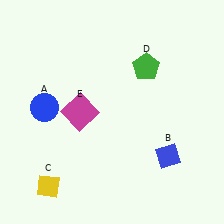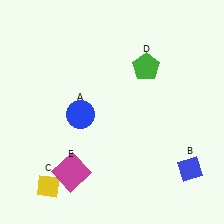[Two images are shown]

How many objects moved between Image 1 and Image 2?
3 objects moved between the two images.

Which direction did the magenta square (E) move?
The magenta square (E) moved down.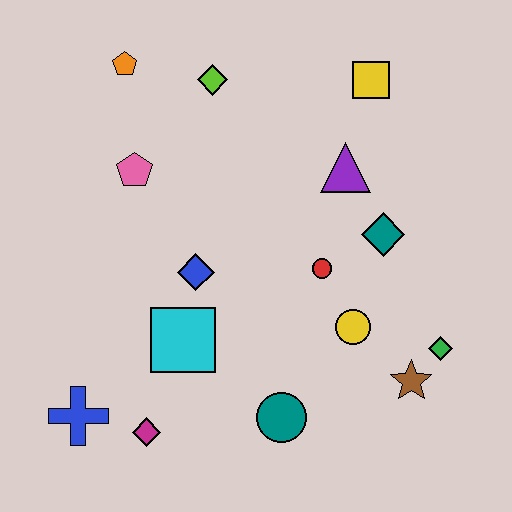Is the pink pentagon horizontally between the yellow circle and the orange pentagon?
Yes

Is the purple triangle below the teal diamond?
No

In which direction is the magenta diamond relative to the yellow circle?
The magenta diamond is to the left of the yellow circle.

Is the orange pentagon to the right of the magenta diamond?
No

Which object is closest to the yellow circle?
The red circle is closest to the yellow circle.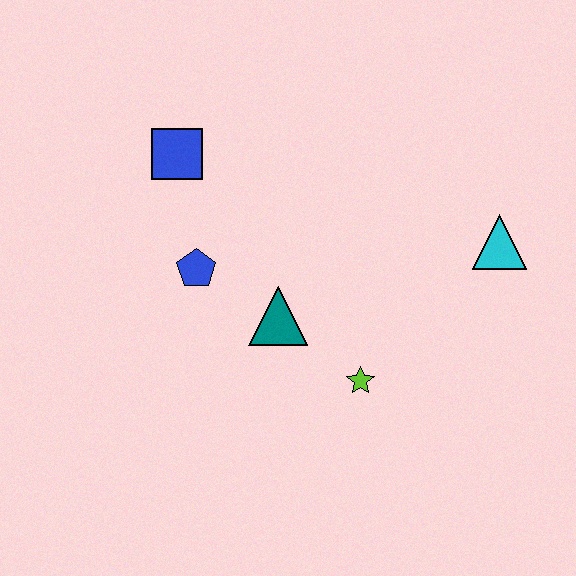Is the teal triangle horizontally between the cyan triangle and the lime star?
No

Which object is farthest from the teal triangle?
The cyan triangle is farthest from the teal triangle.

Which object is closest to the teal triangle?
The blue pentagon is closest to the teal triangle.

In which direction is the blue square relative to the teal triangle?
The blue square is above the teal triangle.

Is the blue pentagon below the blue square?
Yes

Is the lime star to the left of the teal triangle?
No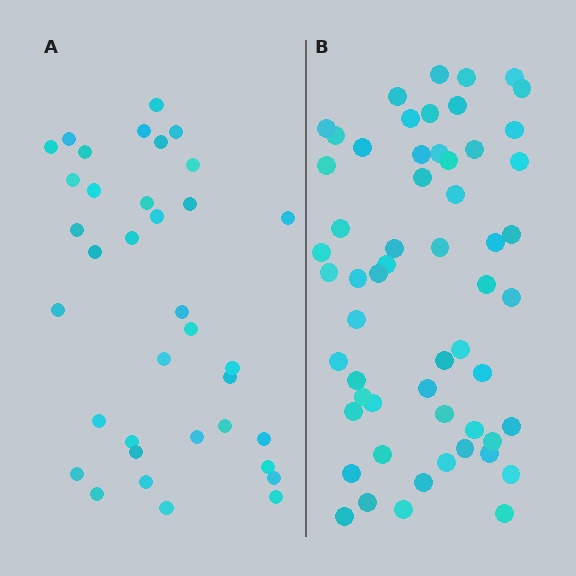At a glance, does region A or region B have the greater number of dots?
Region B (the right region) has more dots.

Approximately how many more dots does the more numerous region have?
Region B has approximately 20 more dots than region A.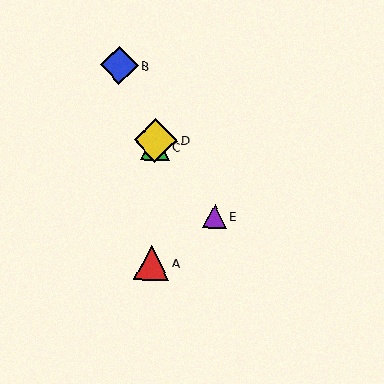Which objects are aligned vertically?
Objects A, C, D are aligned vertically.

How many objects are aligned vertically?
3 objects (A, C, D) are aligned vertically.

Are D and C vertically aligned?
Yes, both are at x≈156.